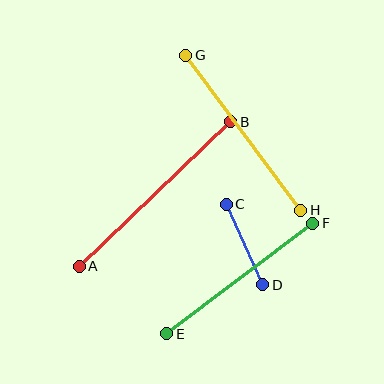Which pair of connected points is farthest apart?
Points A and B are farthest apart.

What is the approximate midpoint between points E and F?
The midpoint is at approximately (240, 278) pixels.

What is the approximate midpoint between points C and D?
The midpoint is at approximately (245, 244) pixels.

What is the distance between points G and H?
The distance is approximately 193 pixels.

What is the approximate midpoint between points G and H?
The midpoint is at approximately (243, 133) pixels.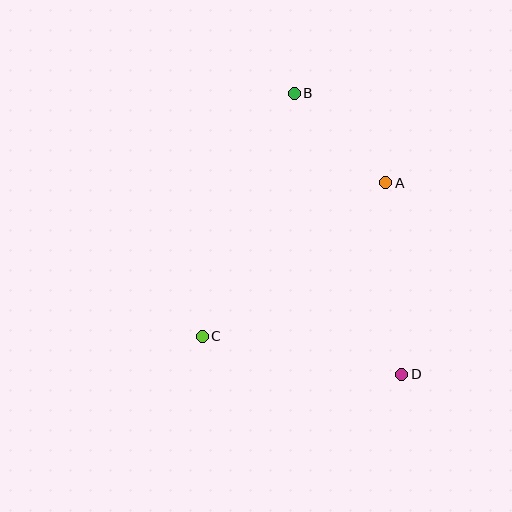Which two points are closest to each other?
Points A and B are closest to each other.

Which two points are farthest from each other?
Points B and D are farthest from each other.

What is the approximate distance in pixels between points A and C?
The distance between A and C is approximately 240 pixels.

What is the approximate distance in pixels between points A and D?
The distance between A and D is approximately 192 pixels.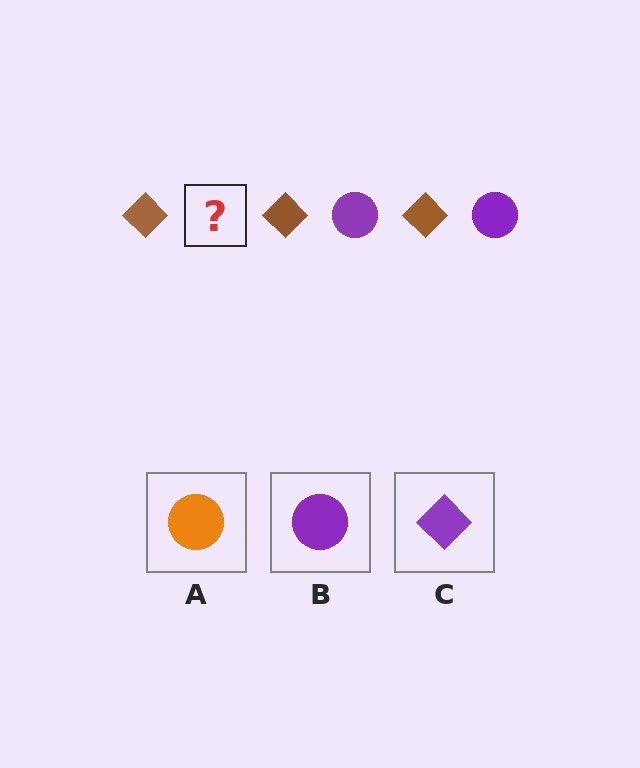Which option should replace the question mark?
Option B.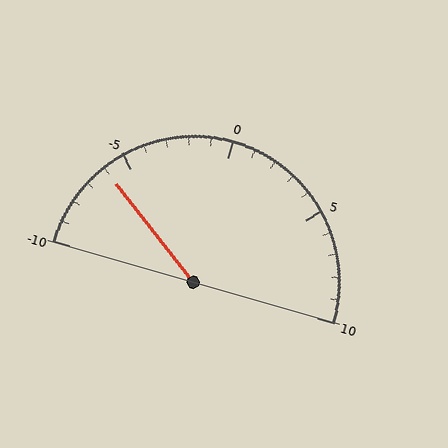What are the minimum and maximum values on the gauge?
The gauge ranges from -10 to 10.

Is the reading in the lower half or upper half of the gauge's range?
The reading is in the lower half of the range (-10 to 10).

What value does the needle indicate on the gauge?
The needle indicates approximately -6.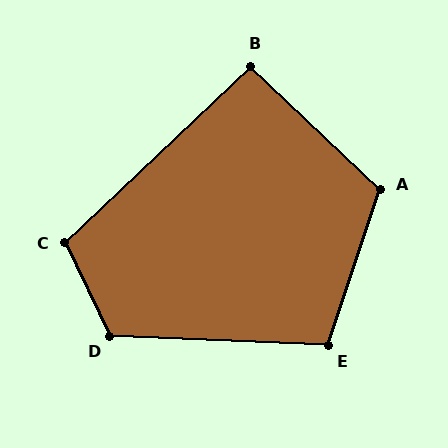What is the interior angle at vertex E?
Approximately 106 degrees (obtuse).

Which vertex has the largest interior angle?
D, at approximately 118 degrees.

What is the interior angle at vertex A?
Approximately 115 degrees (obtuse).